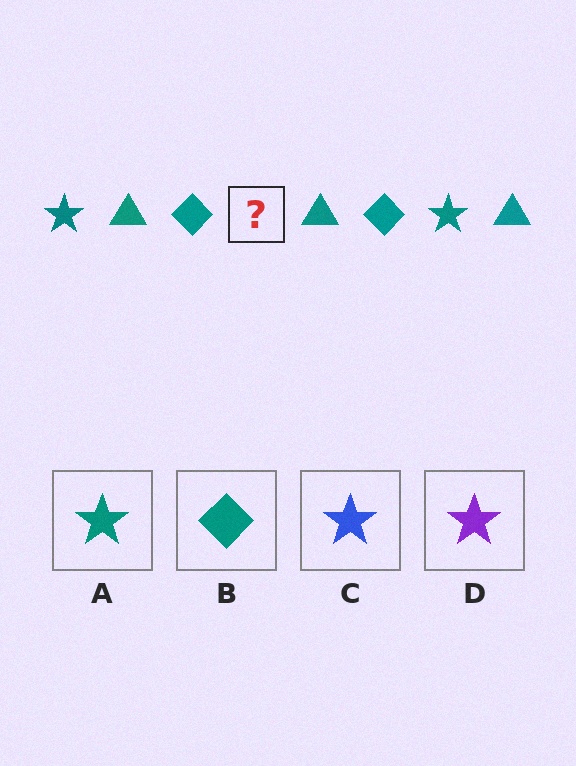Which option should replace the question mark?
Option A.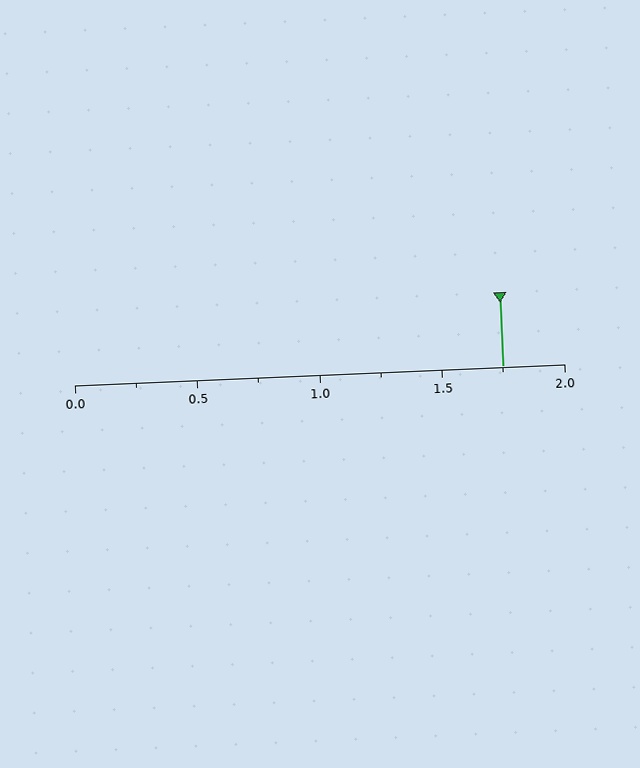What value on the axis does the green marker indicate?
The marker indicates approximately 1.75.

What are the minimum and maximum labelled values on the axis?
The axis runs from 0.0 to 2.0.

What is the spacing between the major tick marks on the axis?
The major ticks are spaced 0.5 apart.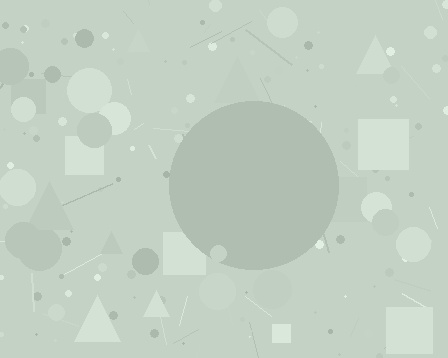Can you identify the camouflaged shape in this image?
The camouflaged shape is a circle.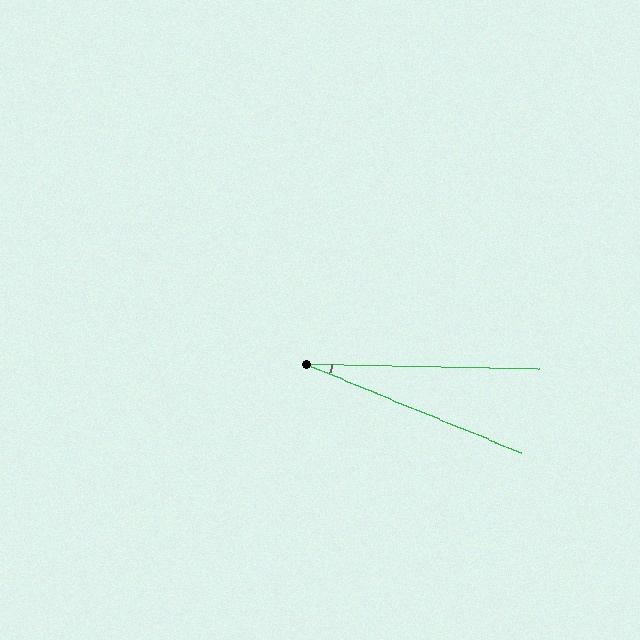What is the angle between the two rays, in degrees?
Approximately 21 degrees.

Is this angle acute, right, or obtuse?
It is acute.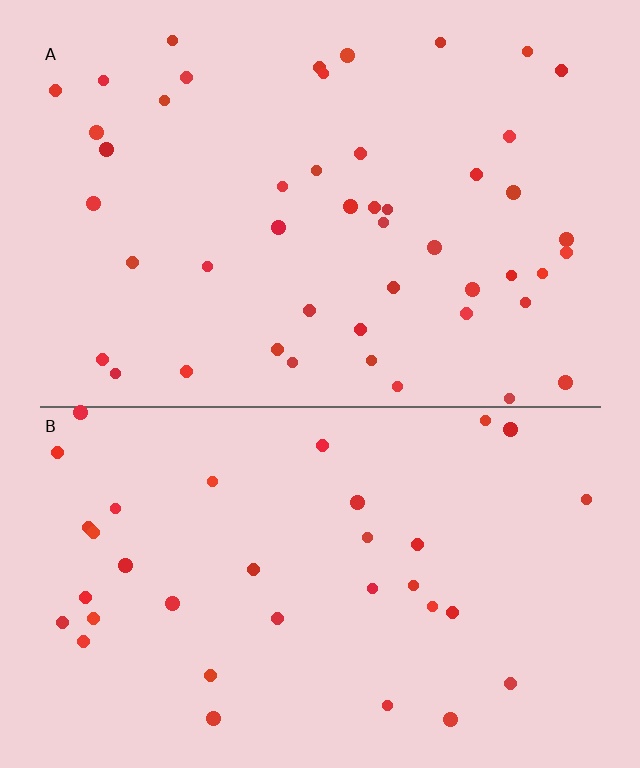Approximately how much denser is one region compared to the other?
Approximately 1.4× — region A over region B.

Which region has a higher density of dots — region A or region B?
A (the top).